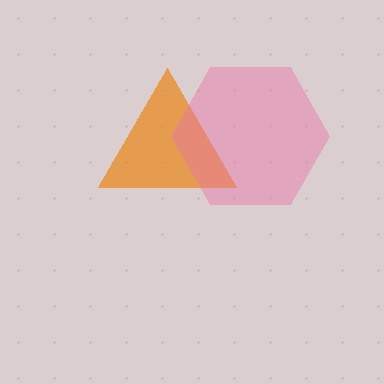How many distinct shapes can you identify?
There are 2 distinct shapes: an orange triangle, a pink hexagon.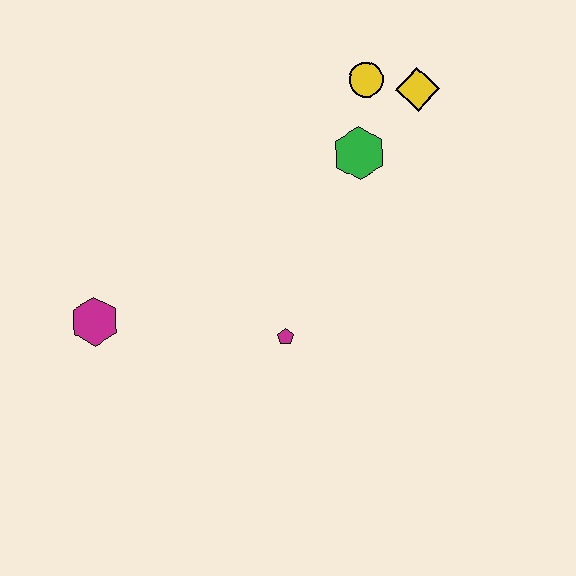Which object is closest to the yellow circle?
The yellow diamond is closest to the yellow circle.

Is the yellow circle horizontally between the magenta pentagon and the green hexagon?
No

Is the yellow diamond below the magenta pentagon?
No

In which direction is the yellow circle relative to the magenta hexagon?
The yellow circle is to the right of the magenta hexagon.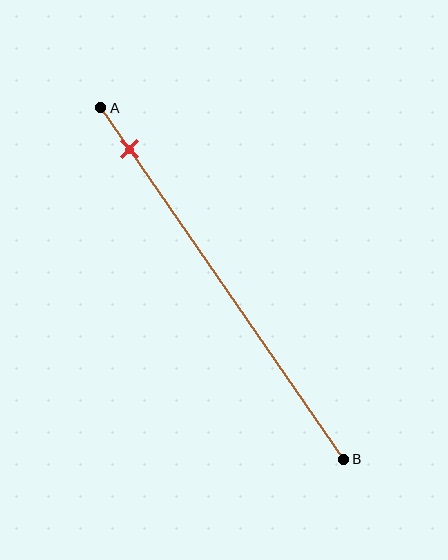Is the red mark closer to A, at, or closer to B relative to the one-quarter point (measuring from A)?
The red mark is closer to point A than the one-quarter point of segment AB.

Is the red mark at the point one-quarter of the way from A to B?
No, the mark is at about 10% from A, not at the 25% one-quarter point.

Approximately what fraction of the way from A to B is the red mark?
The red mark is approximately 10% of the way from A to B.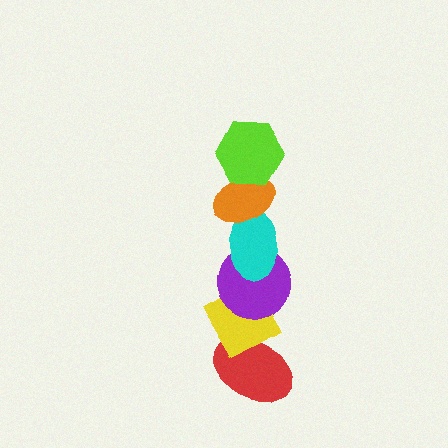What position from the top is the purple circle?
The purple circle is 4th from the top.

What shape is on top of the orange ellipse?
The lime hexagon is on top of the orange ellipse.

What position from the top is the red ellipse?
The red ellipse is 6th from the top.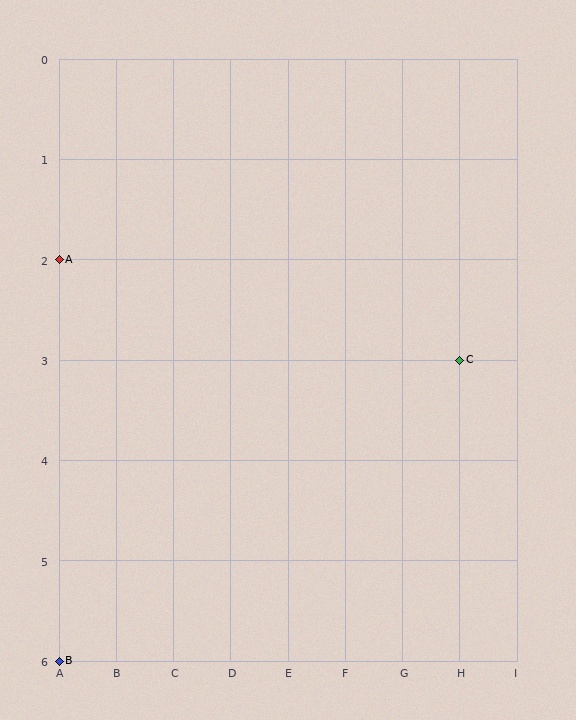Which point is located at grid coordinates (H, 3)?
Point C is at (H, 3).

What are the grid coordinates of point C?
Point C is at grid coordinates (H, 3).